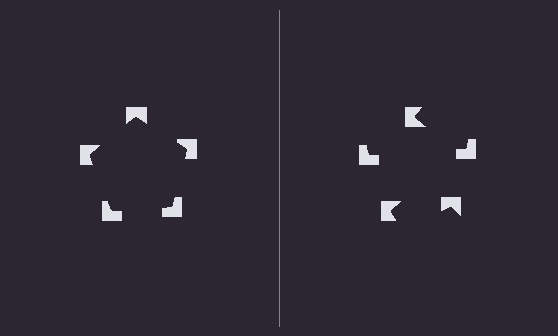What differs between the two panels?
The notched squares are positioned identically on both sides; only the wedge orientations differ. On the left they align to a pentagon; on the right they are misaligned.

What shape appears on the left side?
An illusory pentagon.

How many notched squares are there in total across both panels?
10 — 5 on each side.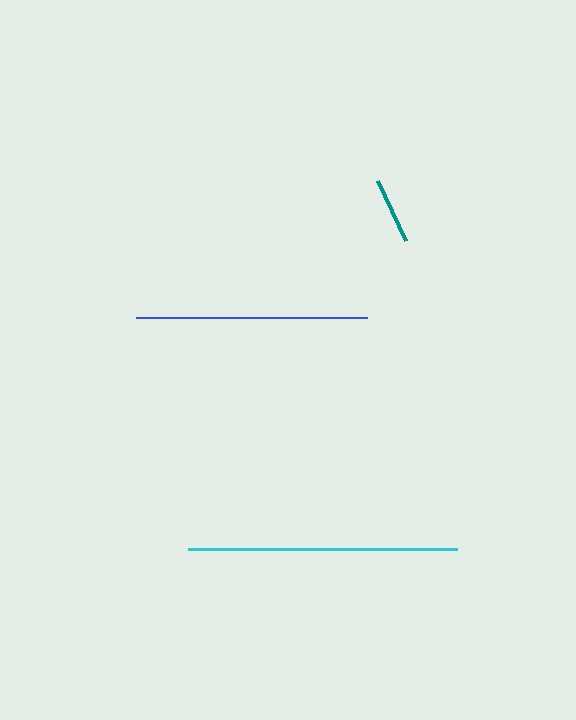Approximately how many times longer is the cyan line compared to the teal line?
The cyan line is approximately 4.1 times the length of the teal line.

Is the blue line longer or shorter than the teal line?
The blue line is longer than the teal line.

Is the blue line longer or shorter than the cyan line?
The cyan line is longer than the blue line.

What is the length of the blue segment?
The blue segment is approximately 231 pixels long.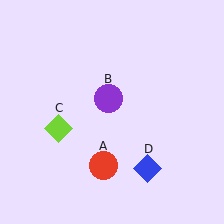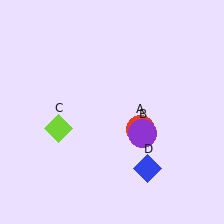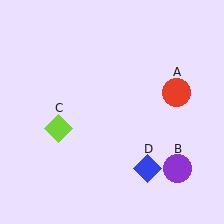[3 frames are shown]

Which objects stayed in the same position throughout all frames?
Lime diamond (object C) and blue diamond (object D) remained stationary.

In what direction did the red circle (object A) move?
The red circle (object A) moved up and to the right.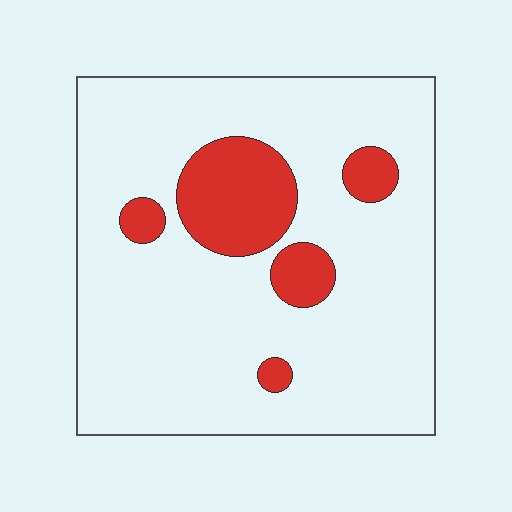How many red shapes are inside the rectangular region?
5.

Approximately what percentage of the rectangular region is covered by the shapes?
Approximately 15%.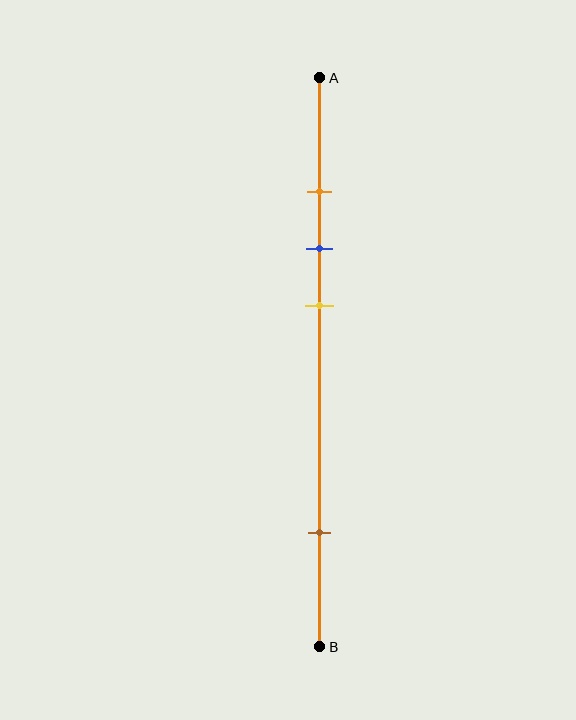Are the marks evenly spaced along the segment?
No, the marks are not evenly spaced.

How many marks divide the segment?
There are 4 marks dividing the segment.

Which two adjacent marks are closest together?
The orange and blue marks are the closest adjacent pair.